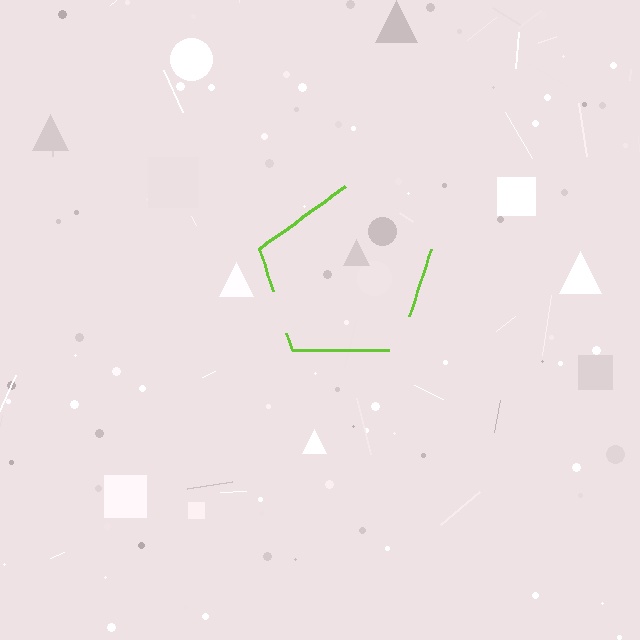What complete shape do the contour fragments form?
The contour fragments form a pentagon.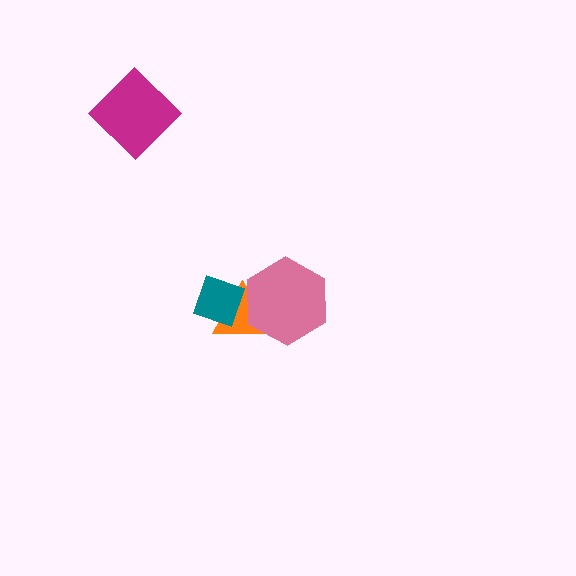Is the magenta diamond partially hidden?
No, no other shape covers it.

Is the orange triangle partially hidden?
Yes, it is partially covered by another shape.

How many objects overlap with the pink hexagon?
1 object overlaps with the pink hexagon.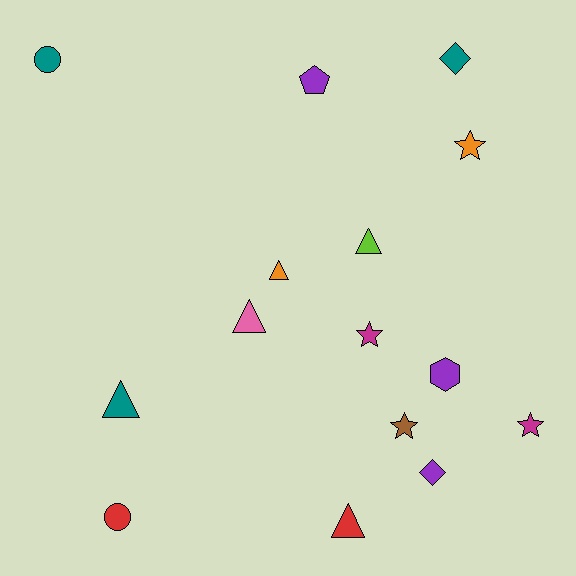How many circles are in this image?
There are 2 circles.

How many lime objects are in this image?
There is 1 lime object.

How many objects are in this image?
There are 15 objects.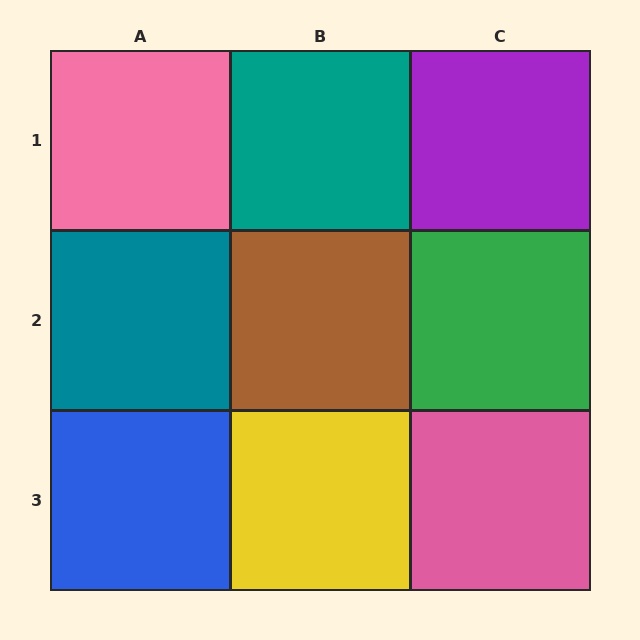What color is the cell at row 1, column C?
Purple.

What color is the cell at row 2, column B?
Brown.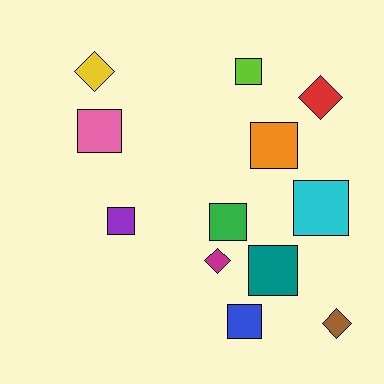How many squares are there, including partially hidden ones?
There are 8 squares.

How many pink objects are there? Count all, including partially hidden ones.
There is 1 pink object.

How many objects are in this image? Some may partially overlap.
There are 12 objects.